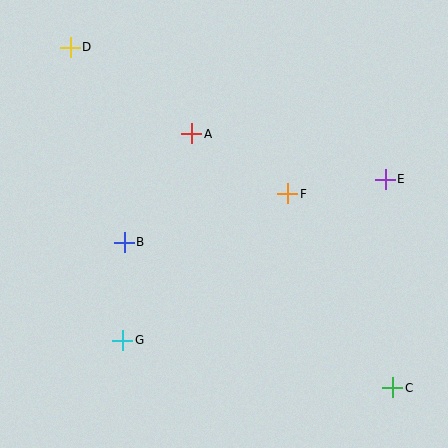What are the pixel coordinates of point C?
Point C is at (393, 388).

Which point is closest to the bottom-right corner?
Point C is closest to the bottom-right corner.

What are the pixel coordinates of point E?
Point E is at (385, 179).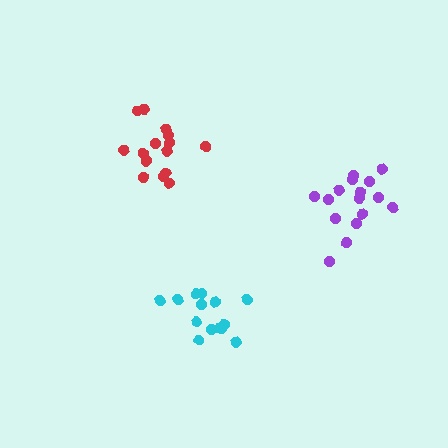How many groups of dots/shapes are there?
There are 3 groups.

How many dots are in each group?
Group 1: 16 dots, Group 2: 15 dots, Group 3: 14 dots (45 total).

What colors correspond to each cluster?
The clusters are colored: purple, red, cyan.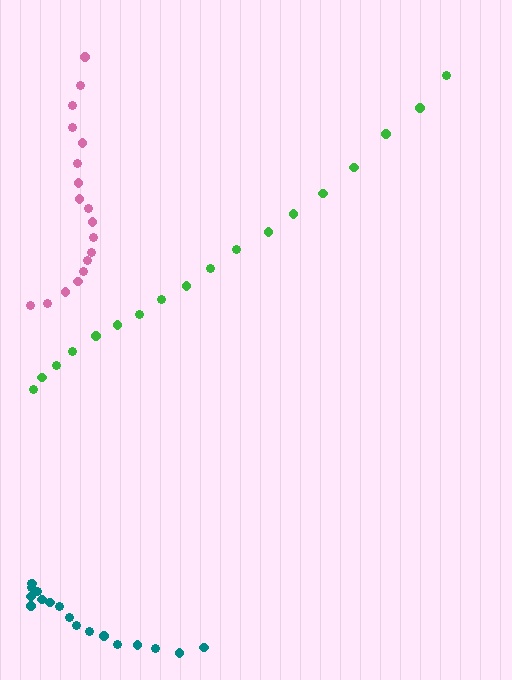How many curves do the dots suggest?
There are 3 distinct paths.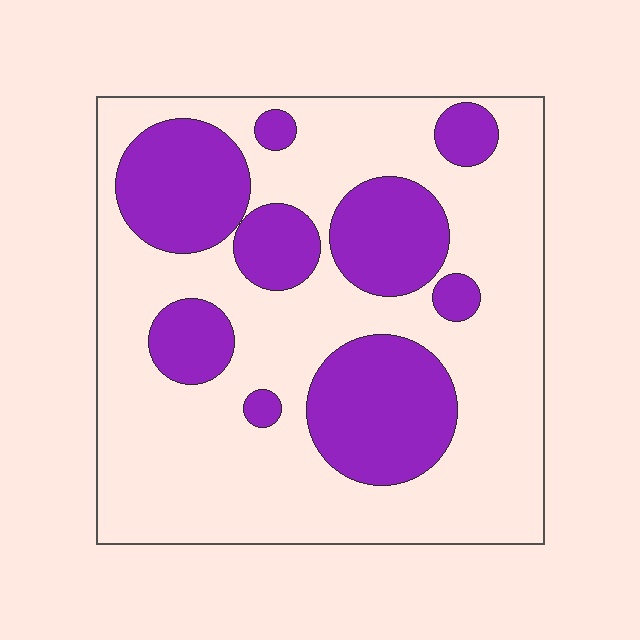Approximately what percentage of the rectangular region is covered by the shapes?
Approximately 30%.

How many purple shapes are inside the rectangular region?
9.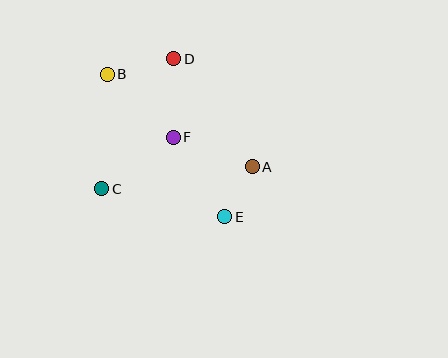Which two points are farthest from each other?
Points B and E are farthest from each other.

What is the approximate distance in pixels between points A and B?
The distance between A and B is approximately 172 pixels.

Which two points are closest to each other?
Points A and E are closest to each other.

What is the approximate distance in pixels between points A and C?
The distance between A and C is approximately 152 pixels.